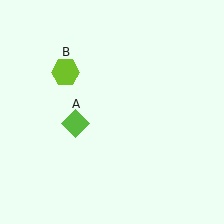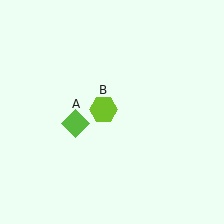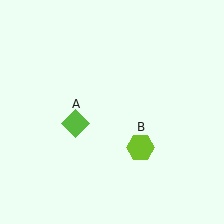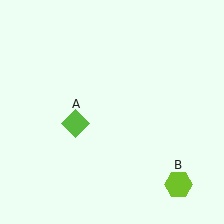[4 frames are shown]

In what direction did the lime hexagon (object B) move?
The lime hexagon (object B) moved down and to the right.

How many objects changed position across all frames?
1 object changed position: lime hexagon (object B).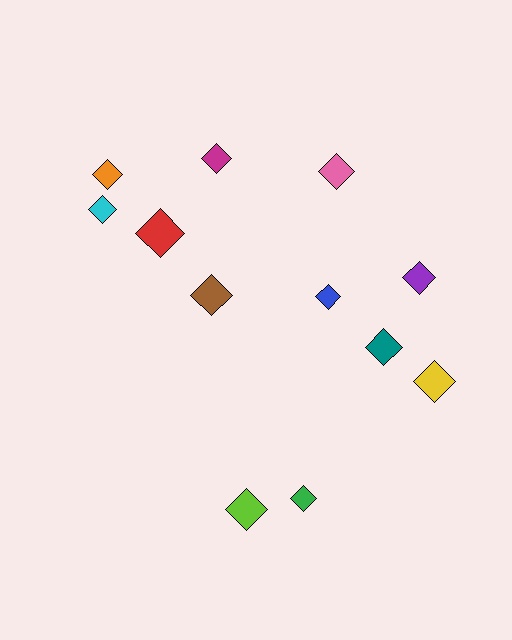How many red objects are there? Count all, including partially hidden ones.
There is 1 red object.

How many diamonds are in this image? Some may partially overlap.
There are 12 diamonds.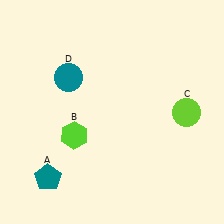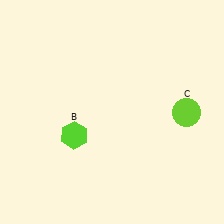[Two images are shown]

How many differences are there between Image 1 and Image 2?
There are 2 differences between the two images.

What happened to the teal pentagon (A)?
The teal pentagon (A) was removed in Image 2. It was in the bottom-left area of Image 1.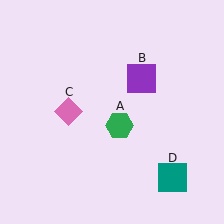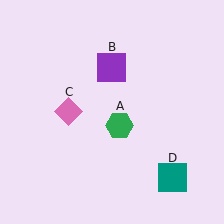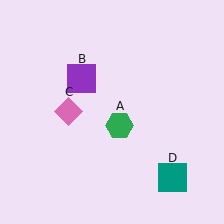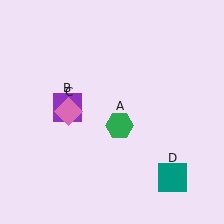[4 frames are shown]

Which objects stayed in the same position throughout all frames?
Green hexagon (object A) and pink diamond (object C) and teal square (object D) remained stationary.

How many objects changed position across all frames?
1 object changed position: purple square (object B).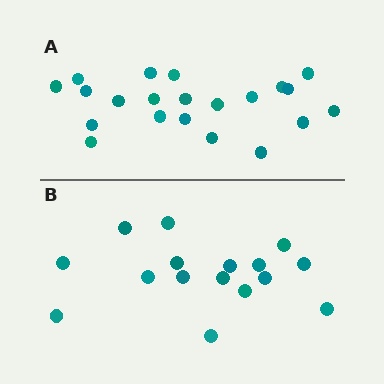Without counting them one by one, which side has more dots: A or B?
Region A (the top region) has more dots.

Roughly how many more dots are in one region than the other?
Region A has about 5 more dots than region B.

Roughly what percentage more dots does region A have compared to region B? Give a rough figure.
About 30% more.